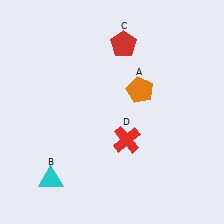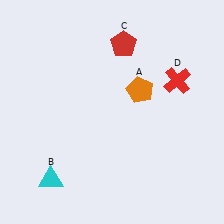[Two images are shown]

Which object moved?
The red cross (D) moved up.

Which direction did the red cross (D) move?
The red cross (D) moved up.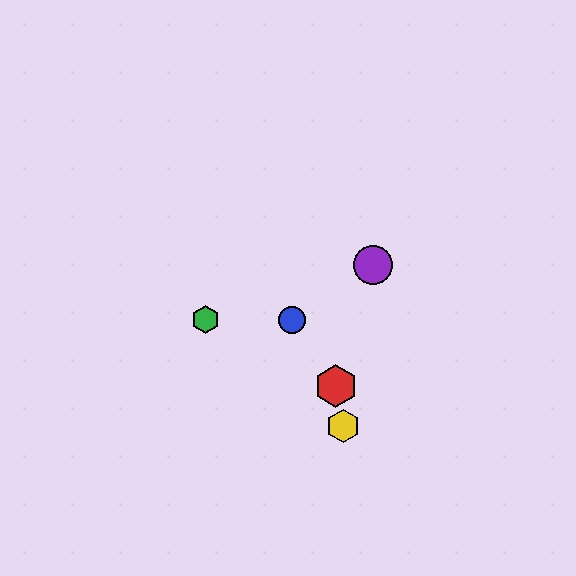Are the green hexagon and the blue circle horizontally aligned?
Yes, both are at y≈320.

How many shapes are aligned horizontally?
2 shapes (the blue circle, the green hexagon) are aligned horizontally.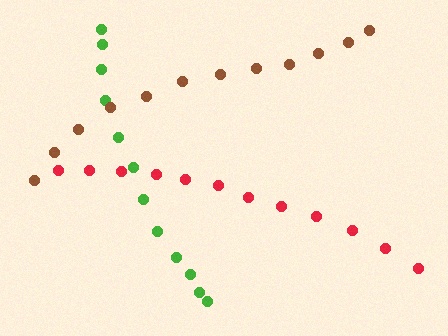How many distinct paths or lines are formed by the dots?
There are 3 distinct paths.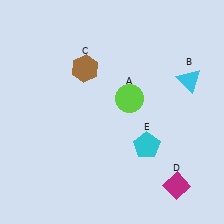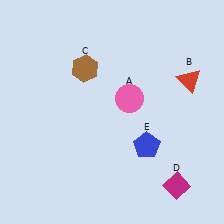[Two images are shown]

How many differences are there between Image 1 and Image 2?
There are 3 differences between the two images.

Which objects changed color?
A changed from lime to pink. B changed from cyan to red. E changed from cyan to blue.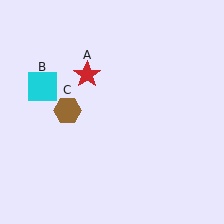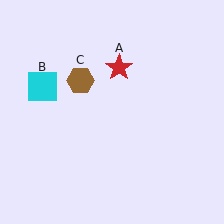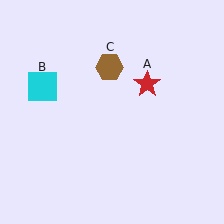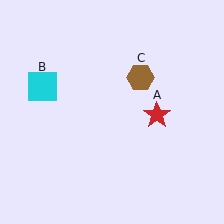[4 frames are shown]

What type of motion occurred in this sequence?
The red star (object A), brown hexagon (object C) rotated clockwise around the center of the scene.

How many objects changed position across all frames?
2 objects changed position: red star (object A), brown hexagon (object C).